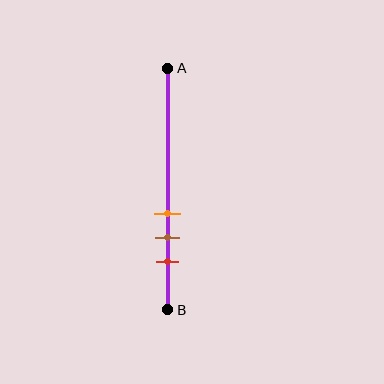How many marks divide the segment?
There are 3 marks dividing the segment.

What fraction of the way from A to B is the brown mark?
The brown mark is approximately 70% (0.7) of the way from A to B.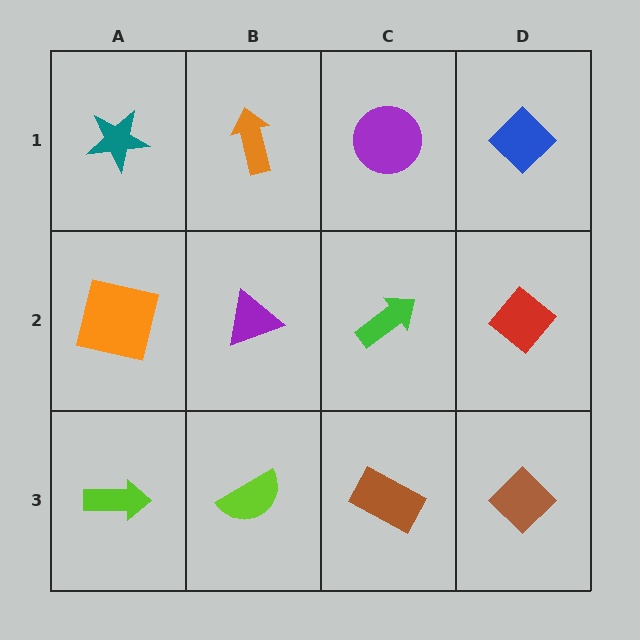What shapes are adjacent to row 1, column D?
A red diamond (row 2, column D), a purple circle (row 1, column C).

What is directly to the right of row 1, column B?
A purple circle.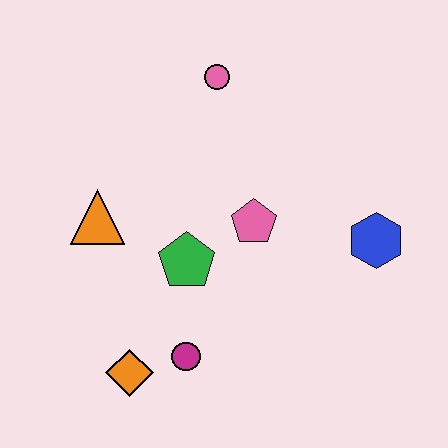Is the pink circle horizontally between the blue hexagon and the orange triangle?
Yes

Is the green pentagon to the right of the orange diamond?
Yes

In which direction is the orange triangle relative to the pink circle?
The orange triangle is below the pink circle.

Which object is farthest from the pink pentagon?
The orange diamond is farthest from the pink pentagon.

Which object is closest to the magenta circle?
The orange diamond is closest to the magenta circle.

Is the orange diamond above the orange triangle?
No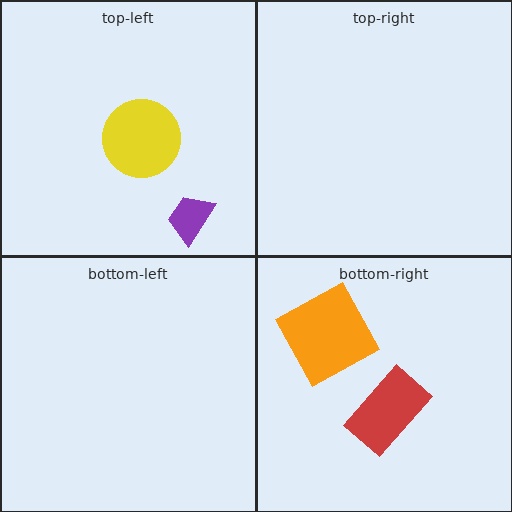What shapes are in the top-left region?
The purple trapezoid, the yellow circle.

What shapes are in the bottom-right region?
The red rectangle, the orange square.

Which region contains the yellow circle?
The top-left region.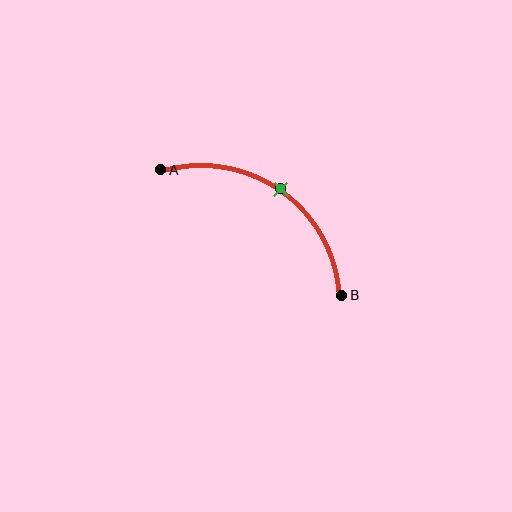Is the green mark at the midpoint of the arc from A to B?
Yes. The green mark lies on the arc at equal arc-length from both A and B — it is the arc midpoint.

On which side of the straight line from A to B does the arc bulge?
The arc bulges above and to the right of the straight line connecting A and B.